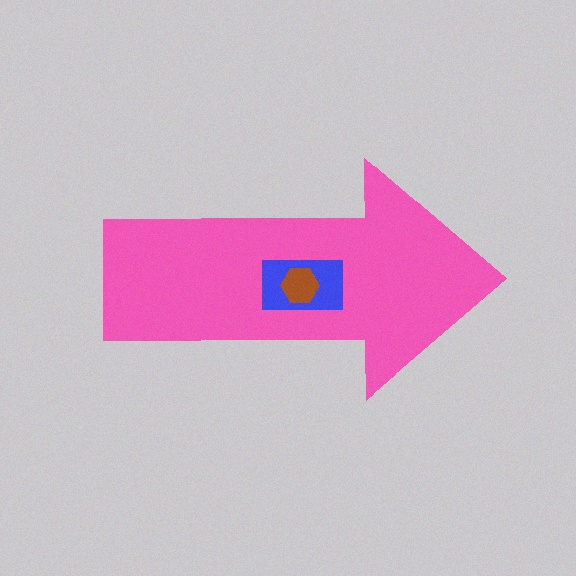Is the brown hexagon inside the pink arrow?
Yes.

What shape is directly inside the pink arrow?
The blue rectangle.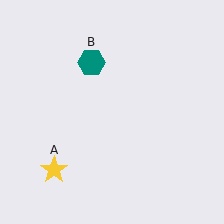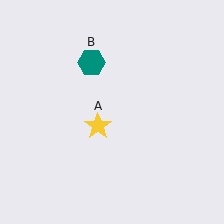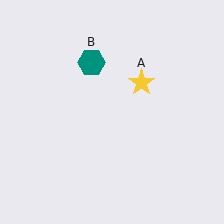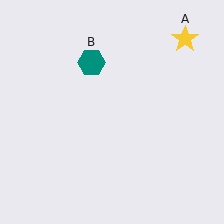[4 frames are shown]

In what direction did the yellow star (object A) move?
The yellow star (object A) moved up and to the right.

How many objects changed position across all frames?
1 object changed position: yellow star (object A).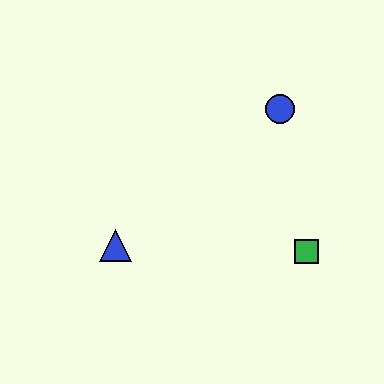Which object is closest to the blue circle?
The green square is closest to the blue circle.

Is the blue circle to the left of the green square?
Yes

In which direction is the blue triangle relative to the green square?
The blue triangle is to the left of the green square.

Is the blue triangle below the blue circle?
Yes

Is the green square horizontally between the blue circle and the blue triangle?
No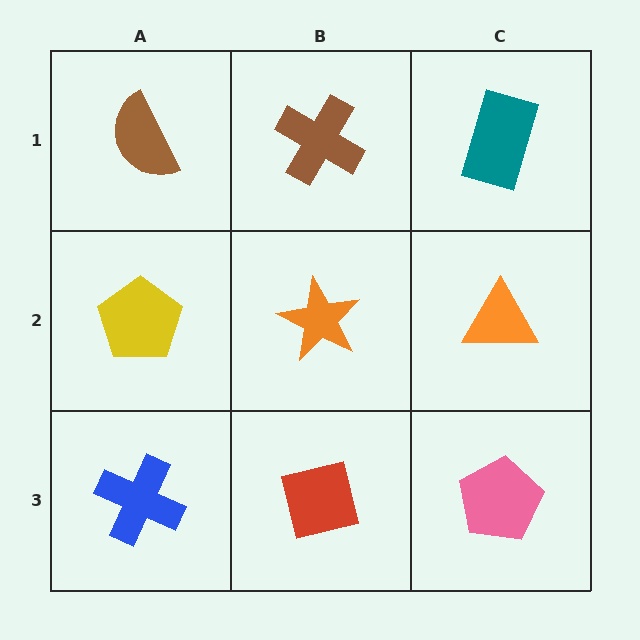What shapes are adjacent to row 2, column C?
A teal rectangle (row 1, column C), a pink pentagon (row 3, column C), an orange star (row 2, column B).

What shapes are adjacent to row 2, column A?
A brown semicircle (row 1, column A), a blue cross (row 3, column A), an orange star (row 2, column B).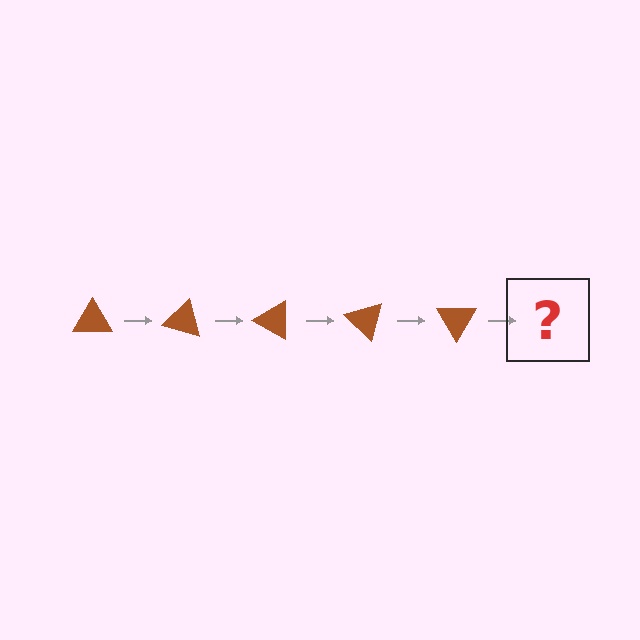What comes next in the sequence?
The next element should be a brown triangle rotated 75 degrees.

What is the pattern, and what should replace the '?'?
The pattern is that the triangle rotates 15 degrees each step. The '?' should be a brown triangle rotated 75 degrees.